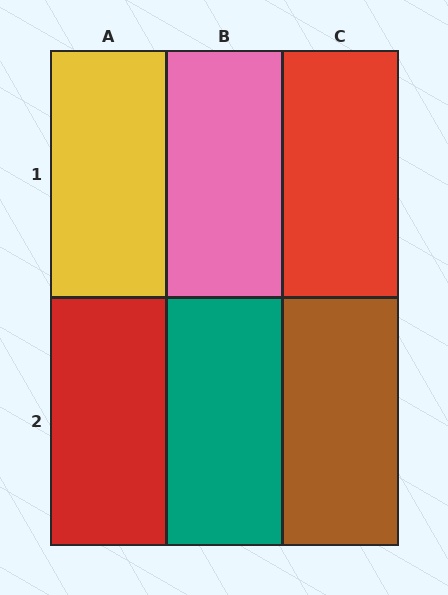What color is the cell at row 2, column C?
Brown.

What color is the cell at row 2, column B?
Teal.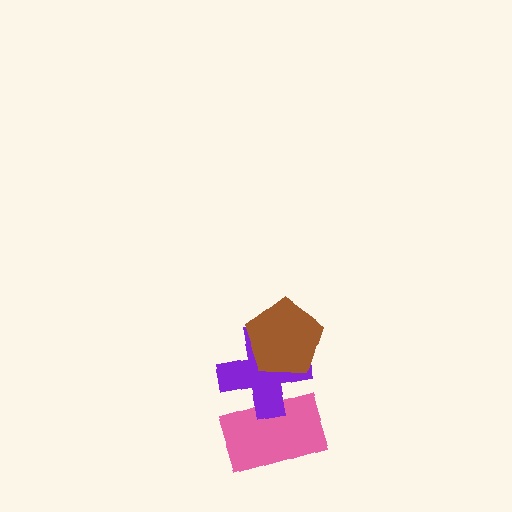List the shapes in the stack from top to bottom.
From top to bottom: the brown pentagon, the purple cross, the pink rectangle.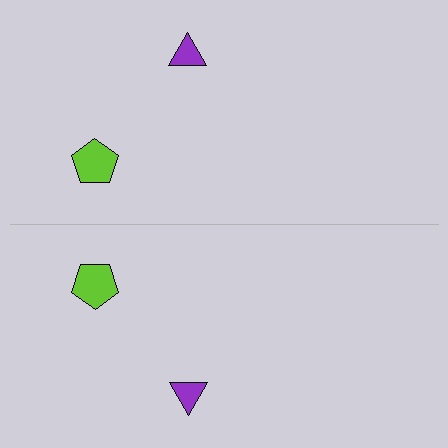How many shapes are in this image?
There are 4 shapes in this image.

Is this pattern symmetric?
Yes, this pattern has bilateral (reflection) symmetry.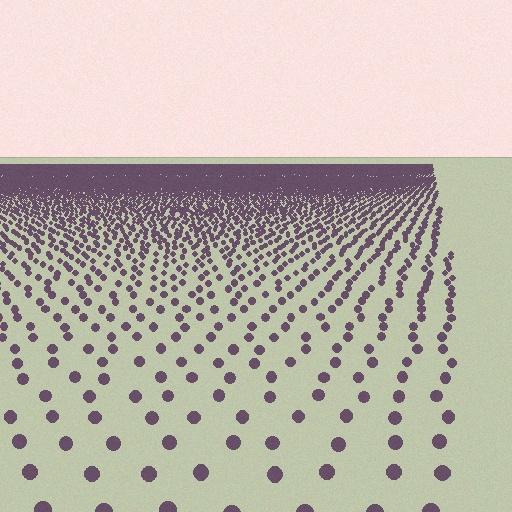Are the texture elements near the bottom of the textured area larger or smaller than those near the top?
Larger. Near the bottom, elements are closer to the viewer and appear at a bigger on-screen size.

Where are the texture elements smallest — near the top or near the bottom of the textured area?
Near the top.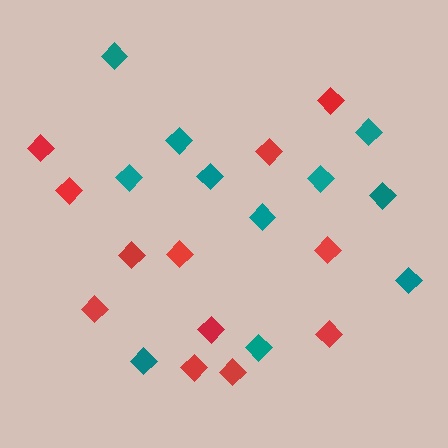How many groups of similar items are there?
There are 2 groups: one group of teal diamonds (11) and one group of red diamonds (12).